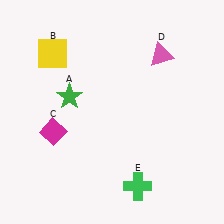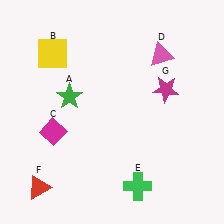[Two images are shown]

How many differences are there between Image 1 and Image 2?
There are 2 differences between the two images.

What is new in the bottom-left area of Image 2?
A red triangle (F) was added in the bottom-left area of Image 2.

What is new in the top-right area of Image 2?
A magenta star (G) was added in the top-right area of Image 2.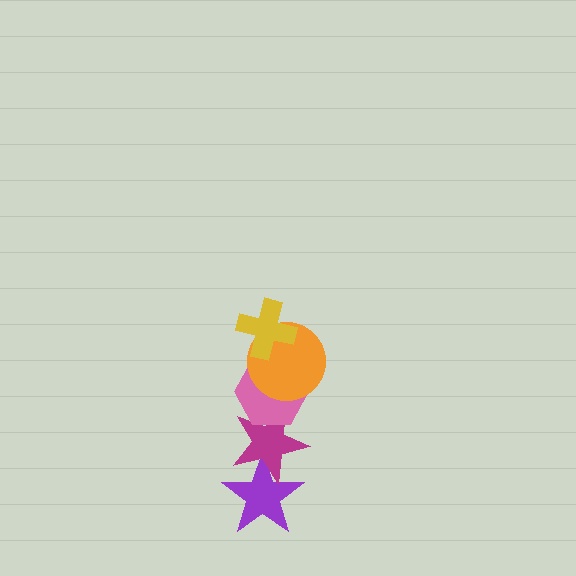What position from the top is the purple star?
The purple star is 5th from the top.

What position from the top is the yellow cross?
The yellow cross is 1st from the top.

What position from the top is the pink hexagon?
The pink hexagon is 3rd from the top.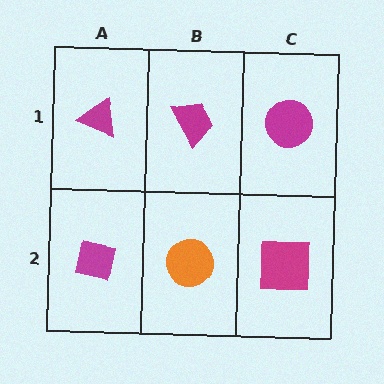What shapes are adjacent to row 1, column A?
A magenta square (row 2, column A), a magenta trapezoid (row 1, column B).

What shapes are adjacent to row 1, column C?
A magenta square (row 2, column C), a magenta trapezoid (row 1, column B).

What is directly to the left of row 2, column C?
An orange circle.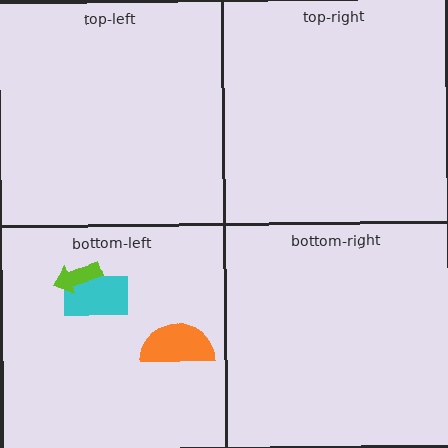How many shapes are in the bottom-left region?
3.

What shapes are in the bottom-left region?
The orange semicircle, the cyan rectangle, the lime arrow.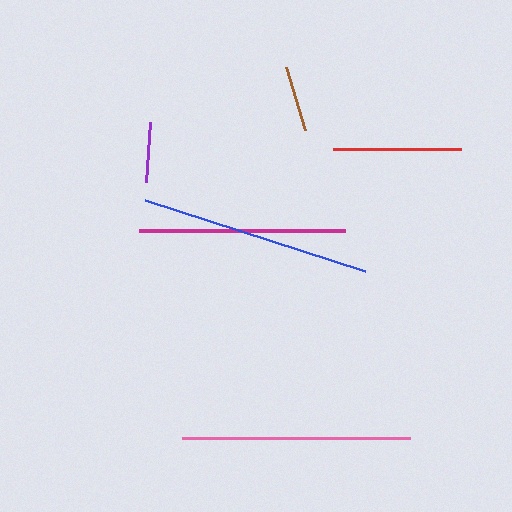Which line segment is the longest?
The blue line is the longest at approximately 232 pixels.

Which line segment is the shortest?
The purple line is the shortest at approximately 60 pixels.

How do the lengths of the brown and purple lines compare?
The brown and purple lines are approximately the same length.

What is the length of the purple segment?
The purple segment is approximately 60 pixels long.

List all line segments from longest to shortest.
From longest to shortest: blue, pink, magenta, red, brown, purple.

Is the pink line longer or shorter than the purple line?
The pink line is longer than the purple line.